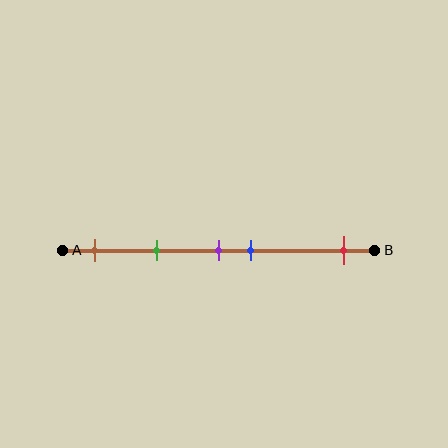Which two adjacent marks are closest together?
The purple and blue marks are the closest adjacent pair.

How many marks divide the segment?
There are 5 marks dividing the segment.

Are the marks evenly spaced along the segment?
No, the marks are not evenly spaced.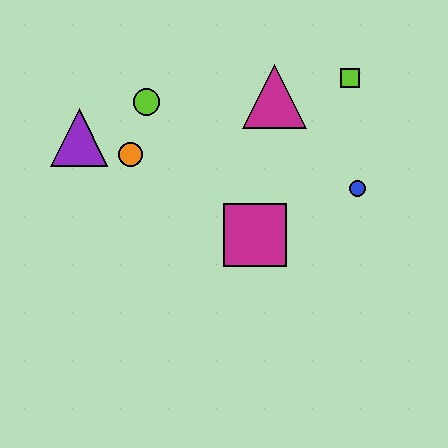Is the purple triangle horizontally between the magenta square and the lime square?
No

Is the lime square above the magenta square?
Yes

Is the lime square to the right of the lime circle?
Yes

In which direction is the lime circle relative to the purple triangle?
The lime circle is to the right of the purple triangle.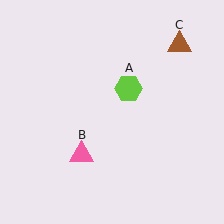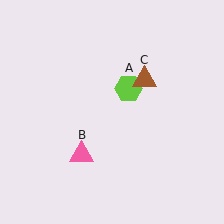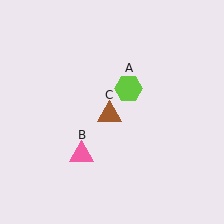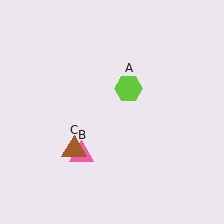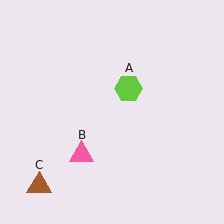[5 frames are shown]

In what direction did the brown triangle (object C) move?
The brown triangle (object C) moved down and to the left.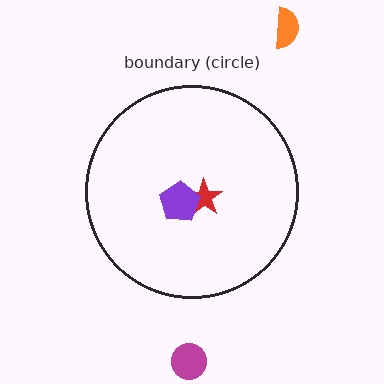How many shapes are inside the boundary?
2 inside, 2 outside.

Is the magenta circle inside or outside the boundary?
Outside.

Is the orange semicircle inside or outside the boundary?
Outside.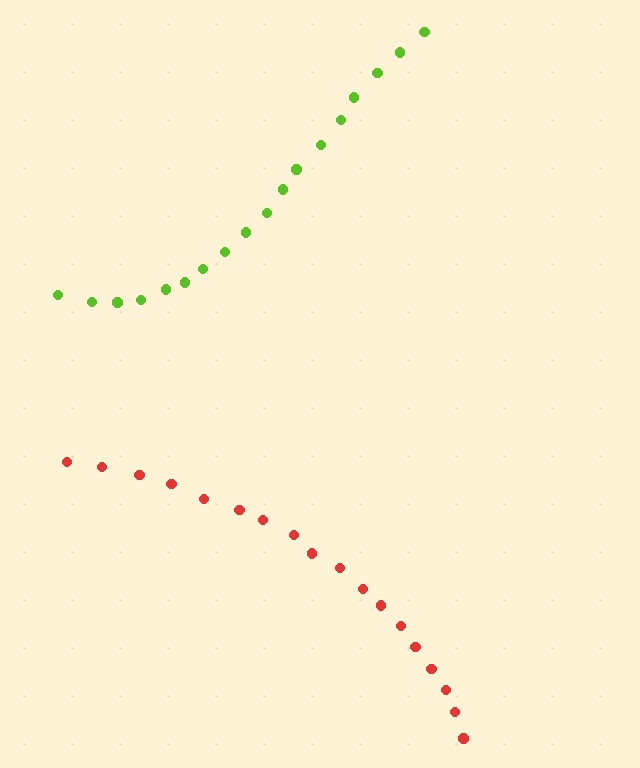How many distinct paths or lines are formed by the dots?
There are 2 distinct paths.